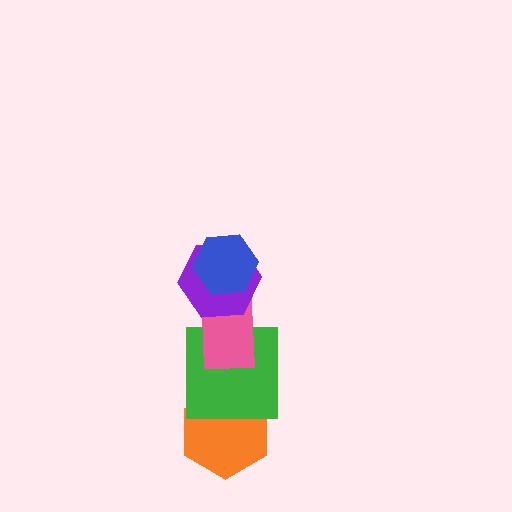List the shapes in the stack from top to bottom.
From top to bottom: the blue hexagon, the purple hexagon, the pink rectangle, the green square, the orange hexagon.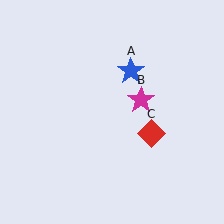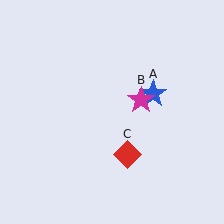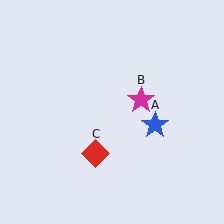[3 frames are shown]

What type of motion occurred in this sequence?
The blue star (object A), red diamond (object C) rotated clockwise around the center of the scene.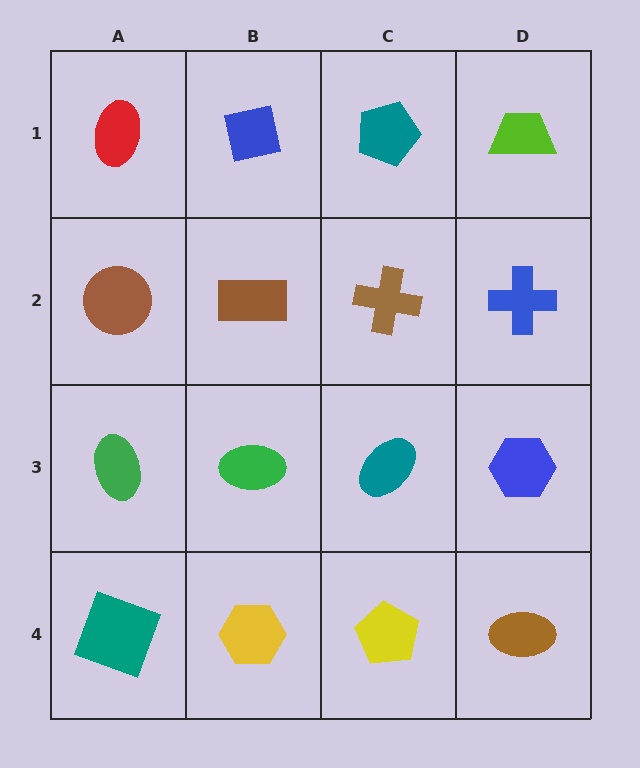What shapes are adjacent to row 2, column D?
A lime trapezoid (row 1, column D), a blue hexagon (row 3, column D), a brown cross (row 2, column C).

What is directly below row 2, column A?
A green ellipse.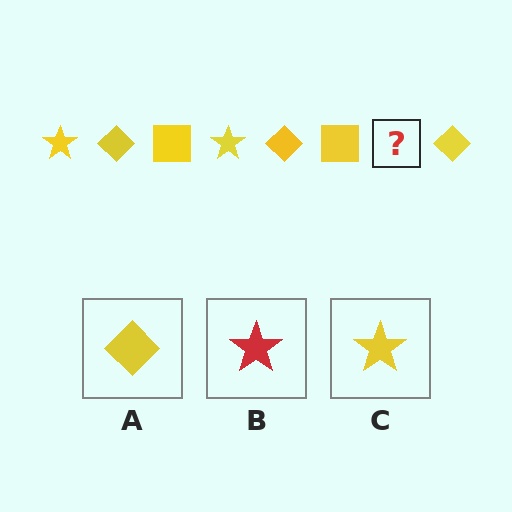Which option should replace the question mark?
Option C.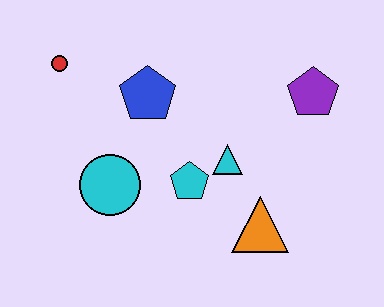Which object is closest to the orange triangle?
The cyan triangle is closest to the orange triangle.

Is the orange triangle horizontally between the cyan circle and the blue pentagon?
No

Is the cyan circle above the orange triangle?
Yes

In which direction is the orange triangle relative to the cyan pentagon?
The orange triangle is to the right of the cyan pentagon.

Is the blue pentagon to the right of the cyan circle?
Yes